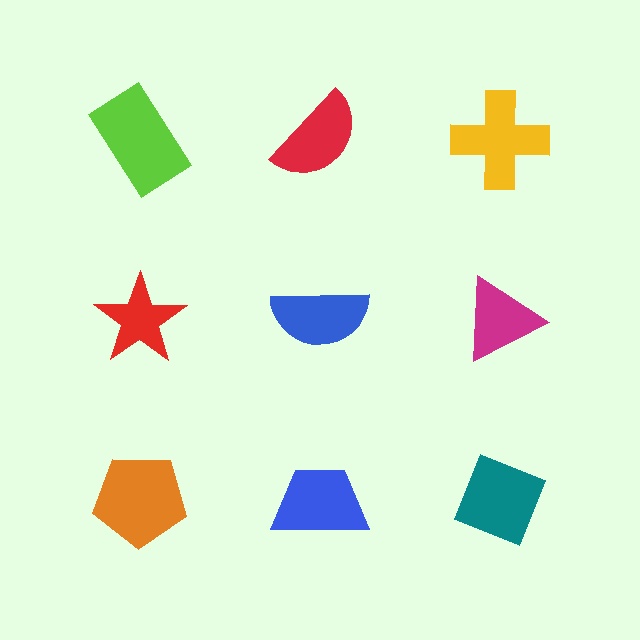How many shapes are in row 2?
3 shapes.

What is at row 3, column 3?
A teal diamond.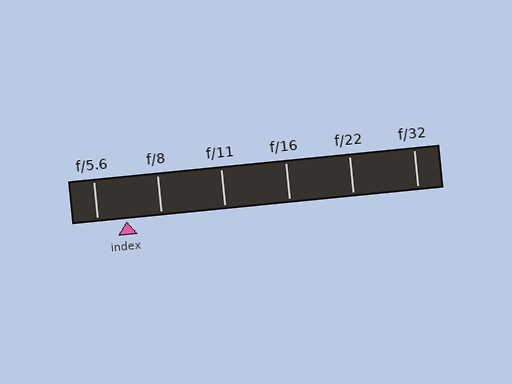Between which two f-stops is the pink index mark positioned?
The index mark is between f/5.6 and f/8.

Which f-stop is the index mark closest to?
The index mark is closest to f/5.6.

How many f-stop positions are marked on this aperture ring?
There are 6 f-stop positions marked.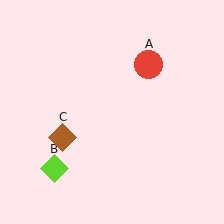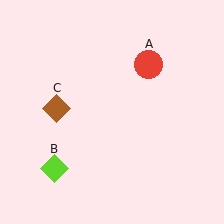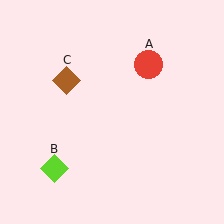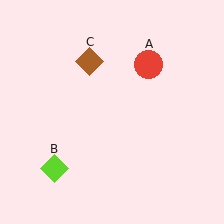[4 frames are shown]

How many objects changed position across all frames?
1 object changed position: brown diamond (object C).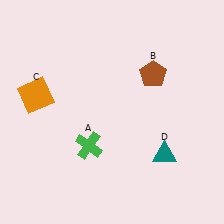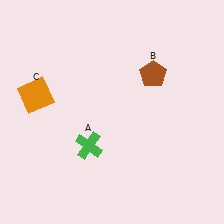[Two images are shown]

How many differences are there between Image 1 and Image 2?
There is 1 difference between the two images.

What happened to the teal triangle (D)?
The teal triangle (D) was removed in Image 2. It was in the bottom-right area of Image 1.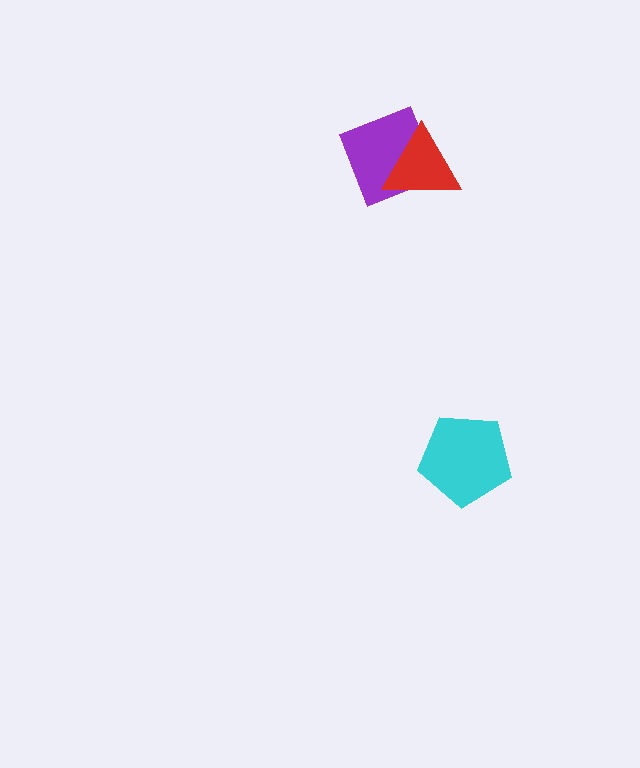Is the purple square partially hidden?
Yes, it is partially covered by another shape.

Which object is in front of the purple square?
The red triangle is in front of the purple square.